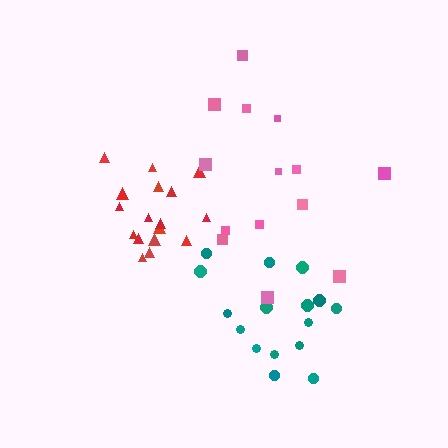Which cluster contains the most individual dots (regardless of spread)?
Red (17).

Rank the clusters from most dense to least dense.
red, teal, pink.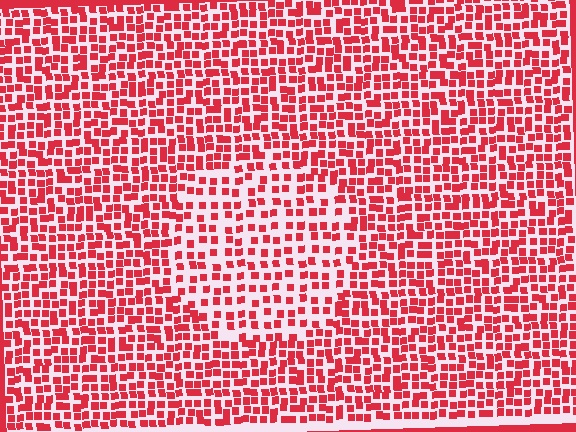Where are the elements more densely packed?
The elements are more densely packed outside the circle boundary.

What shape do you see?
I see a circle.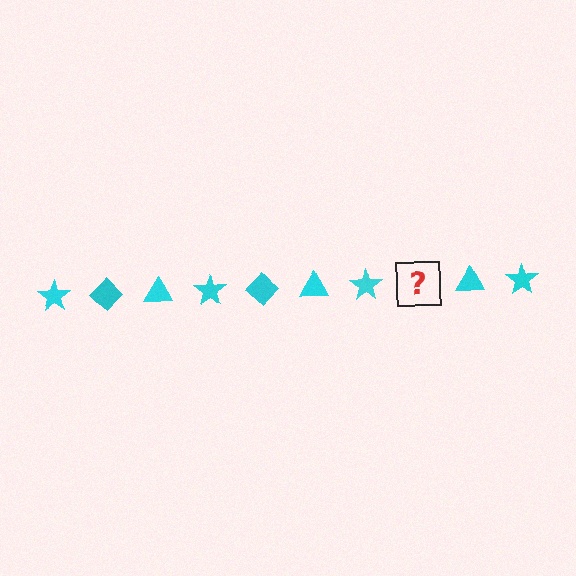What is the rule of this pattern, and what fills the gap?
The rule is that the pattern cycles through star, diamond, triangle shapes in cyan. The gap should be filled with a cyan diamond.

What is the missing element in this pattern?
The missing element is a cyan diamond.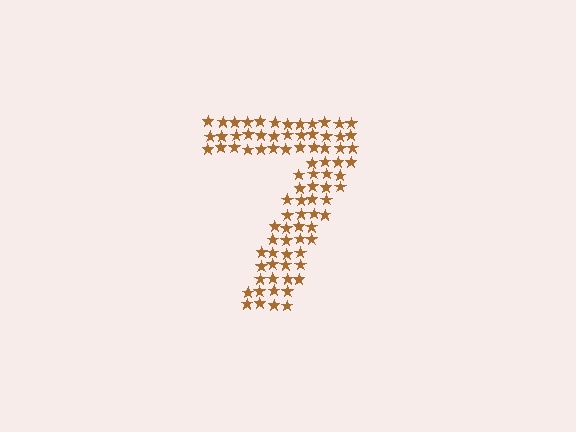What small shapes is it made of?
It is made of small stars.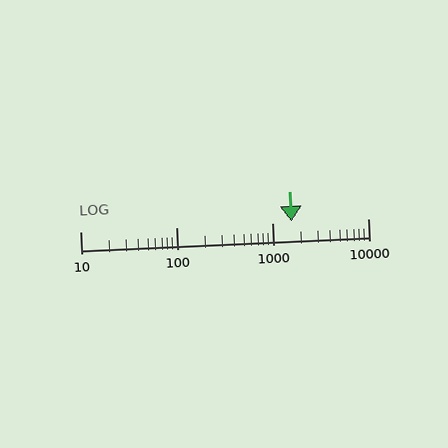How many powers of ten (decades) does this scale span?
The scale spans 3 decades, from 10 to 10000.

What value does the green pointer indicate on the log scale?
The pointer indicates approximately 1600.